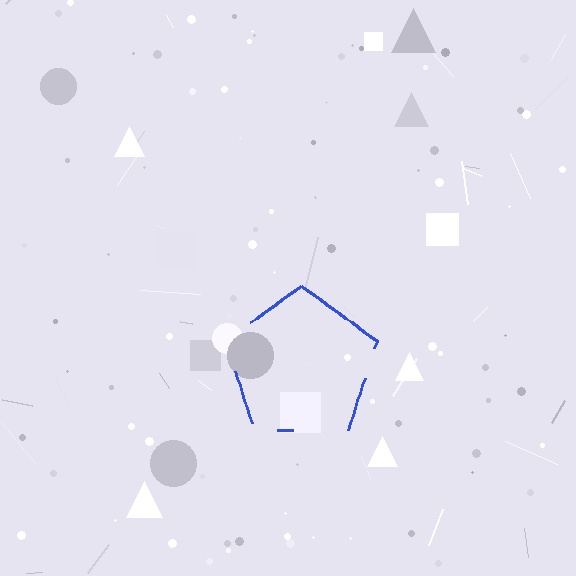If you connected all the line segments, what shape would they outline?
They would outline a pentagon.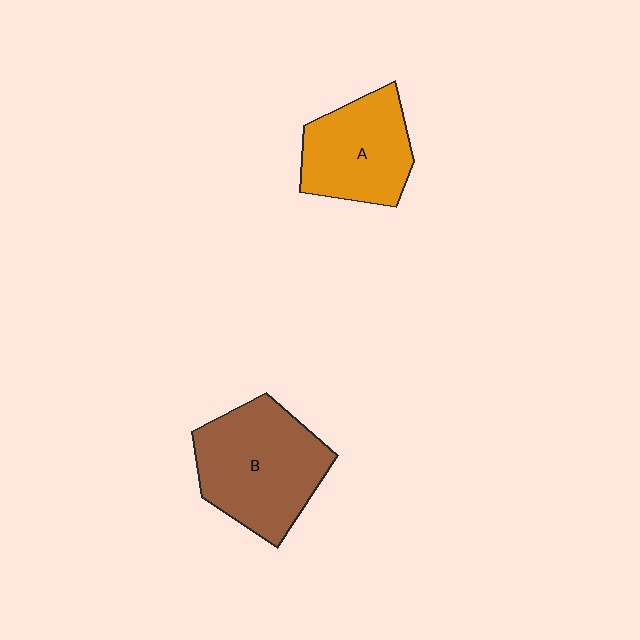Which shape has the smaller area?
Shape A (orange).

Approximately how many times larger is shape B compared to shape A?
Approximately 1.3 times.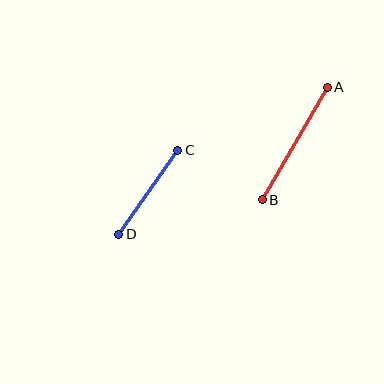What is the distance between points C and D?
The distance is approximately 103 pixels.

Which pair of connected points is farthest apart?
Points A and B are farthest apart.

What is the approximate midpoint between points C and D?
The midpoint is at approximately (148, 192) pixels.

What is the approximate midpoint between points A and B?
The midpoint is at approximately (295, 143) pixels.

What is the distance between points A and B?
The distance is approximately 130 pixels.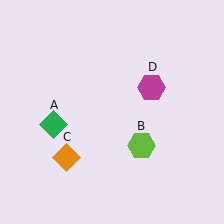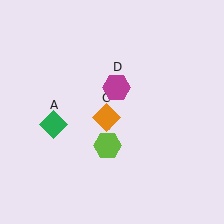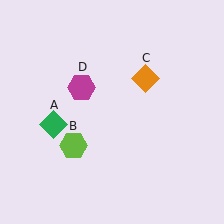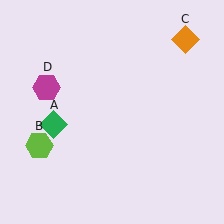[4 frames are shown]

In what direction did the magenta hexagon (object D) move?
The magenta hexagon (object D) moved left.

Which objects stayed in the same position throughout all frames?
Green diamond (object A) remained stationary.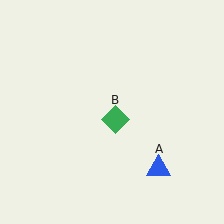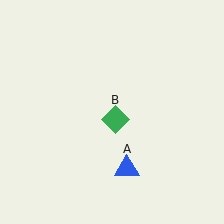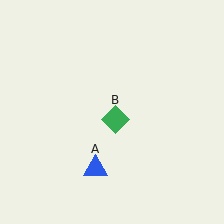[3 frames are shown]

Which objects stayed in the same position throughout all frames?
Green diamond (object B) remained stationary.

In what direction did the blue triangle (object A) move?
The blue triangle (object A) moved left.